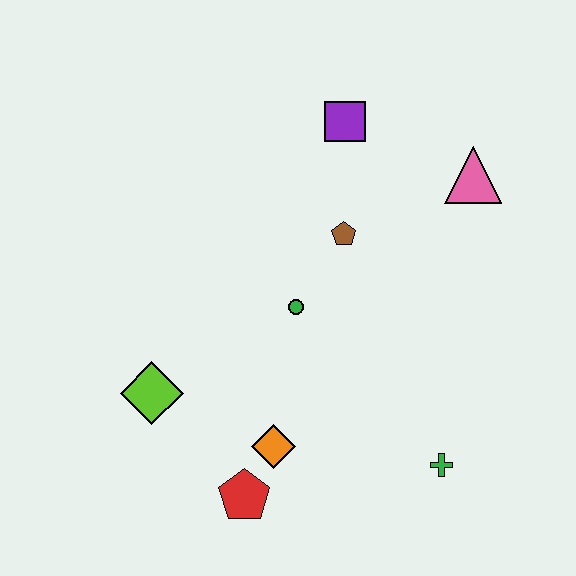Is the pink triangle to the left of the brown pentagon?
No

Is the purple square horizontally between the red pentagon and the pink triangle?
Yes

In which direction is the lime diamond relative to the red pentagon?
The lime diamond is above the red pentagon.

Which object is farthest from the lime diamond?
The pink triangle is farthest from the lime diamond.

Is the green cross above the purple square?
No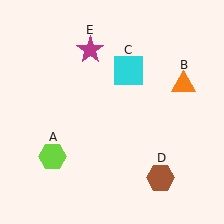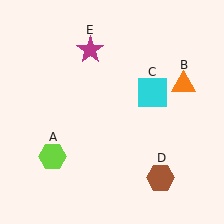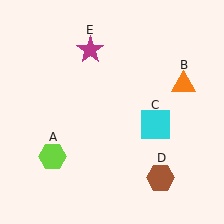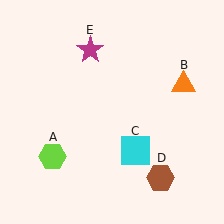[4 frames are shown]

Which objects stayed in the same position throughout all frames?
Lime hexagon (object A) and orange triangle (object B) and brown hexagon (object D) and magenta star (object E) remained stationary.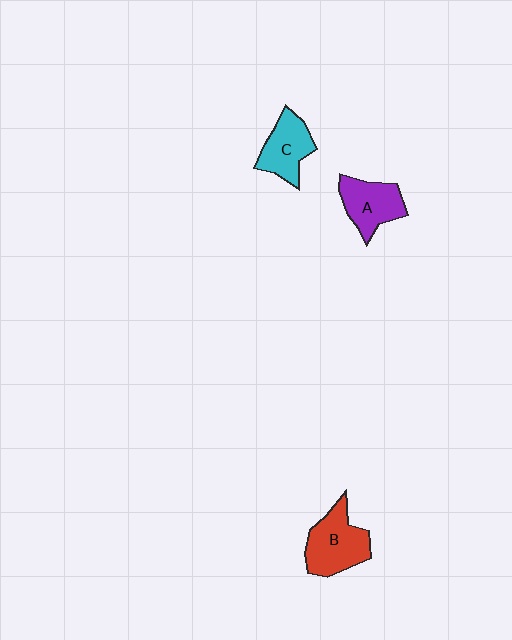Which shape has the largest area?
Shape B (red).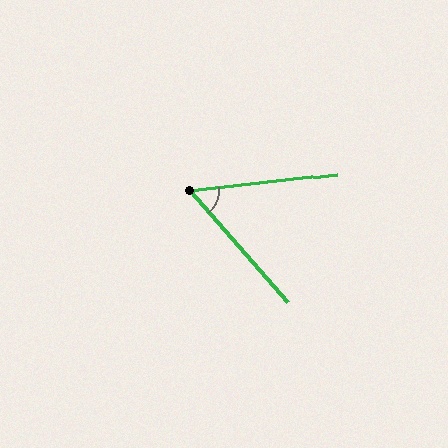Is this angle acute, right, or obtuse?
It is acute.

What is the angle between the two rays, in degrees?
Approximately 55 degrees.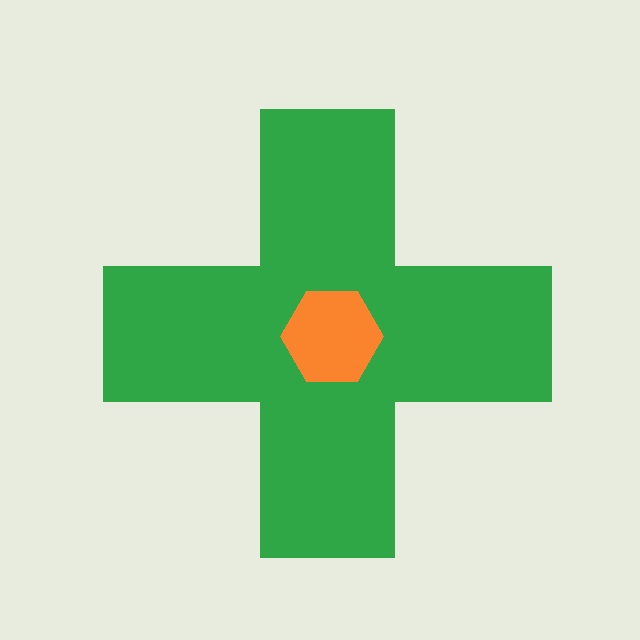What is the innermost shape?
The orange hexagon.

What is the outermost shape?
The green cross.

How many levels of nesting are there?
2.